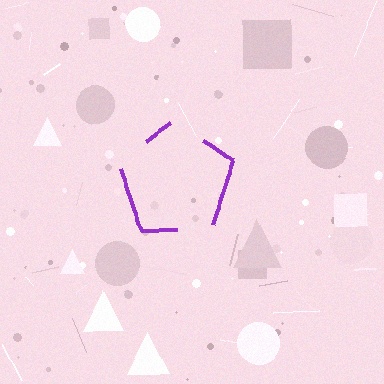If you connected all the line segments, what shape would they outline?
They would outline a pentagon.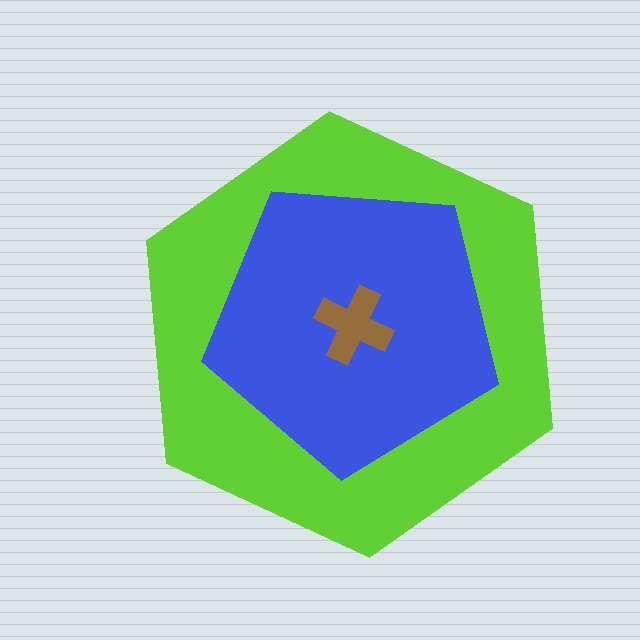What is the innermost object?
The brown cross.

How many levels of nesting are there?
3.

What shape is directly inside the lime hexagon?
The blue pentagon.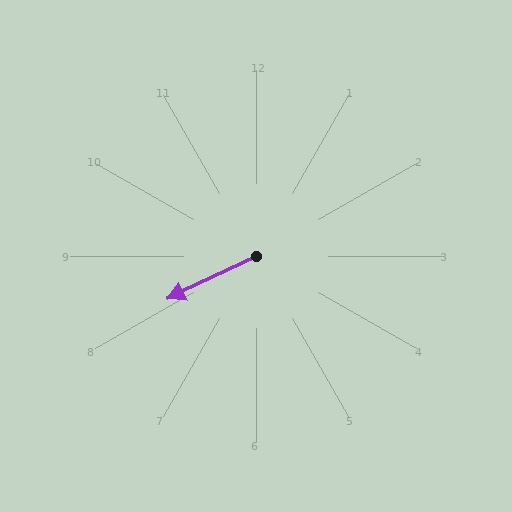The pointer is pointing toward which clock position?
Roughly 8 o'clock.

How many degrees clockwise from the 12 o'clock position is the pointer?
Approximately 244 degrees.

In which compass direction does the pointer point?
Southwest.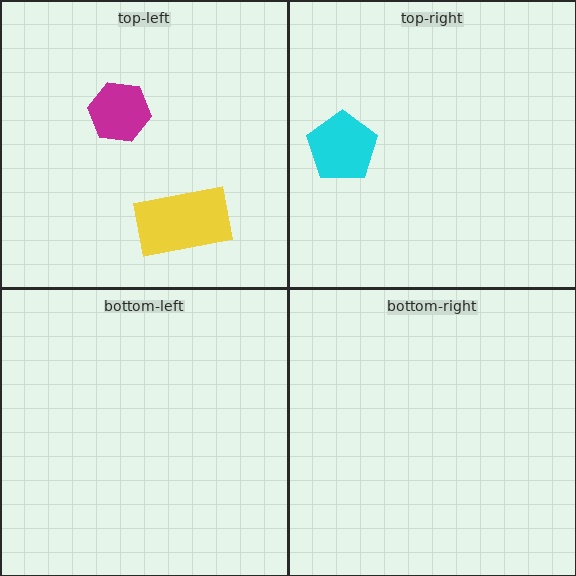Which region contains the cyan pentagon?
The top-right region.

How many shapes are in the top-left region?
2.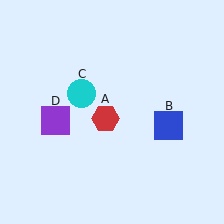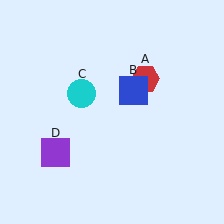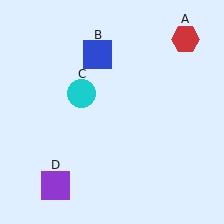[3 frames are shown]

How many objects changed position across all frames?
3 objects changed position: red hexagon (object A), blue square (object B), purple square (object D).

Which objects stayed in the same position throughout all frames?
Cyan circle (object C) remained stationary.